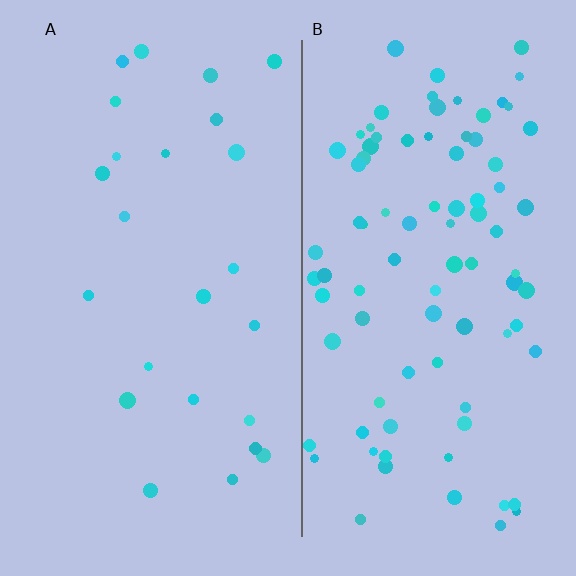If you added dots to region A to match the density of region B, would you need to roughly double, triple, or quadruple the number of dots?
Approximately quadruple.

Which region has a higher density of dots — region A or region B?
B (the right).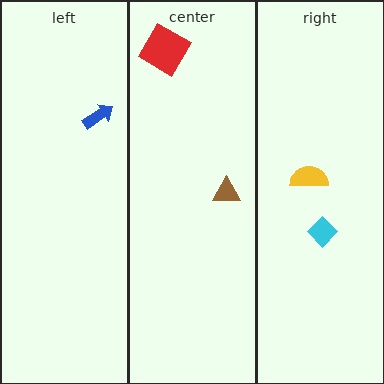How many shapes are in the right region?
2.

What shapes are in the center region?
The red diamond, the brown triangle.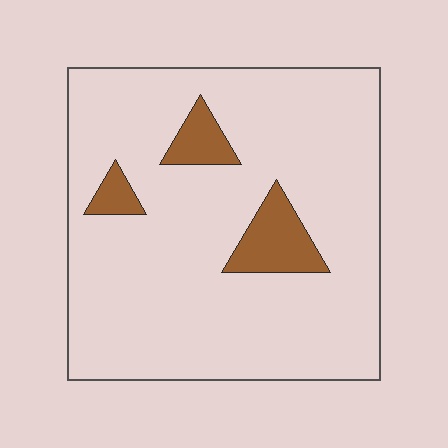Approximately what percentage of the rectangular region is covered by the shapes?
Approximately 10%.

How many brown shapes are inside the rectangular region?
3.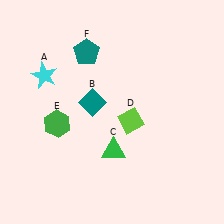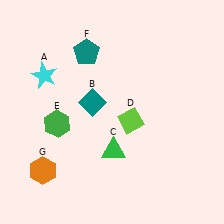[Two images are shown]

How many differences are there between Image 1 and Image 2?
There is 1 difference between the two images.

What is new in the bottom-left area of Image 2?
An orange hexagon (G) was added in the bottom-left area of Image 2.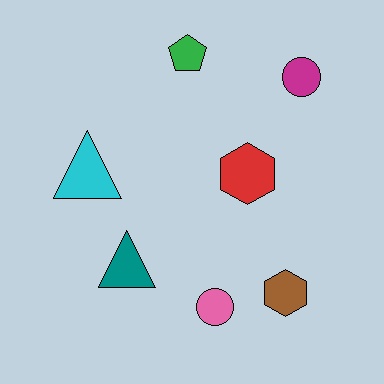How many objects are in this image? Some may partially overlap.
There are 7 objects.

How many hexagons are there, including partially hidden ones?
There are 2 hexagons.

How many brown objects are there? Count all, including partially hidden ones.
There is 1 brown object.